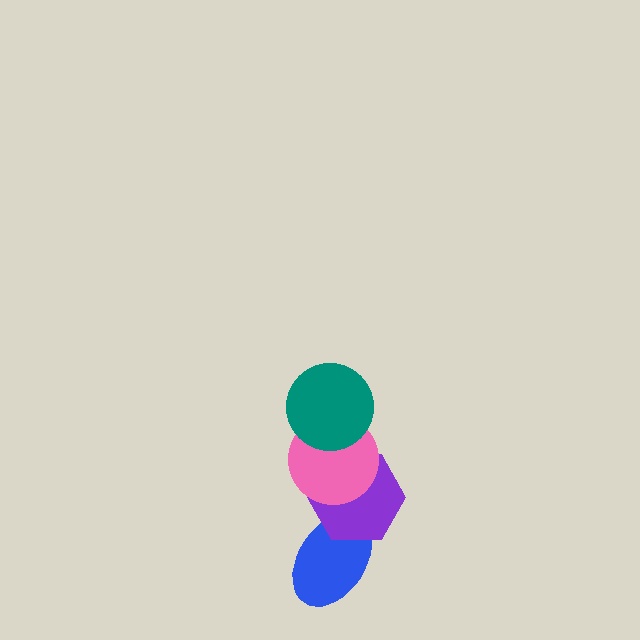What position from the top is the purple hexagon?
The purple hexagon is 3rd from the top.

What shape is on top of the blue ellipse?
The purple hexagon is on top of the blue ellipse.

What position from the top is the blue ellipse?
The blue ellipse is 4th from the top.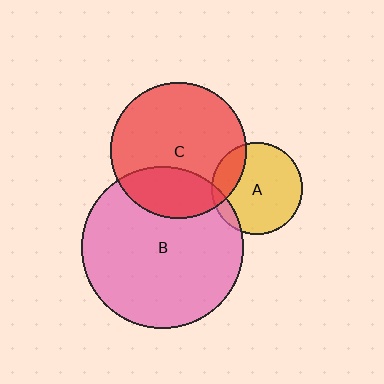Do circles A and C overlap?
Yes.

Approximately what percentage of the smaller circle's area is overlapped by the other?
Approximately 20%.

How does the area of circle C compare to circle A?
Approximately 2.2 times.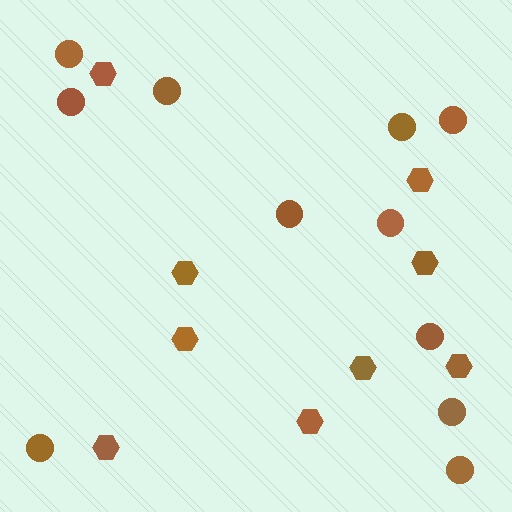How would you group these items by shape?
There are 2 groups: one group of circles (11) and one group of hexagons (9).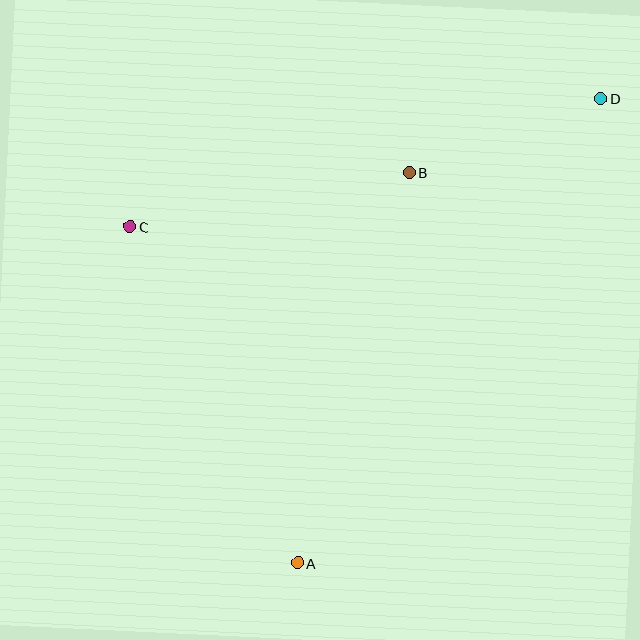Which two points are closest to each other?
Points B and D are closest to each other.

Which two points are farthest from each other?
Points A and D are farthest from each other.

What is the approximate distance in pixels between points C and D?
The distance between C and D is approximately 488 pixels.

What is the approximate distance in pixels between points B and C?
The distance between B and C is approximately 285 pixels.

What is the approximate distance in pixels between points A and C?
The distance between A and C is approximately 376 pixels.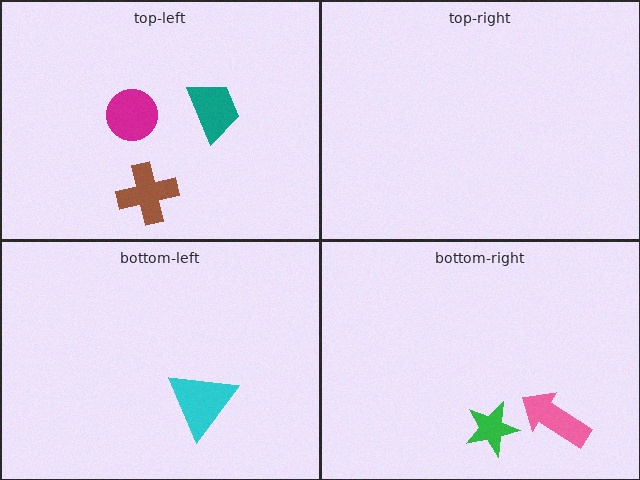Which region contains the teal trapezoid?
The top-left region.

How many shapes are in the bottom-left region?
1.